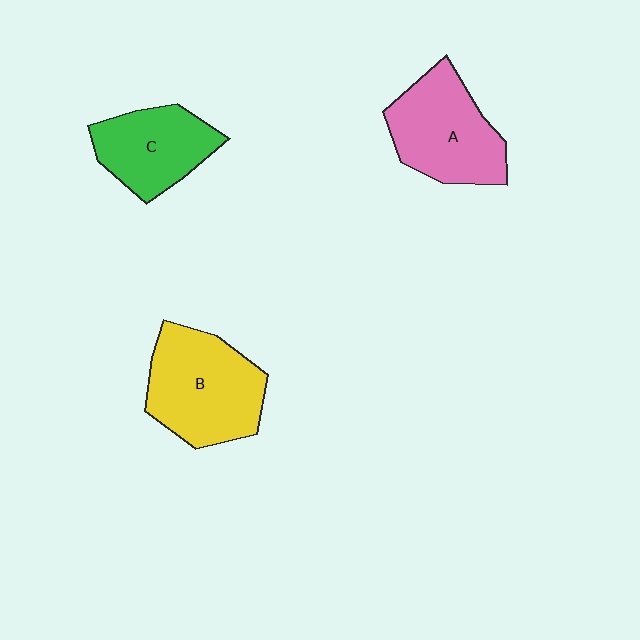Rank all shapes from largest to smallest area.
From largest to smallest: B (yellow), A (pink), C (green).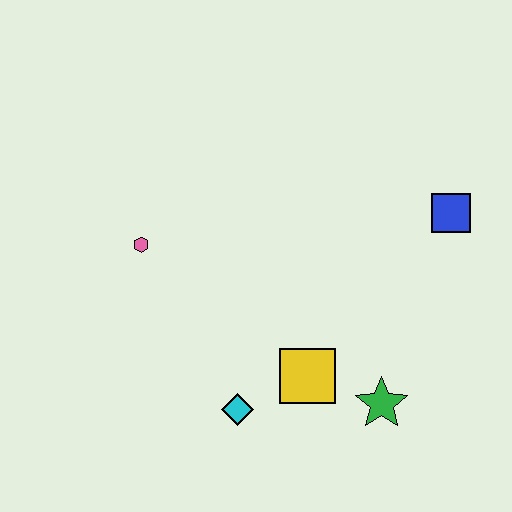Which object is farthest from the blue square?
The pink hexagon is farthest from the blue square.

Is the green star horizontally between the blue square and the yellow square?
Yes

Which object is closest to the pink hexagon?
The cyan diamond is closest to the pink hexagon.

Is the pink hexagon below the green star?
No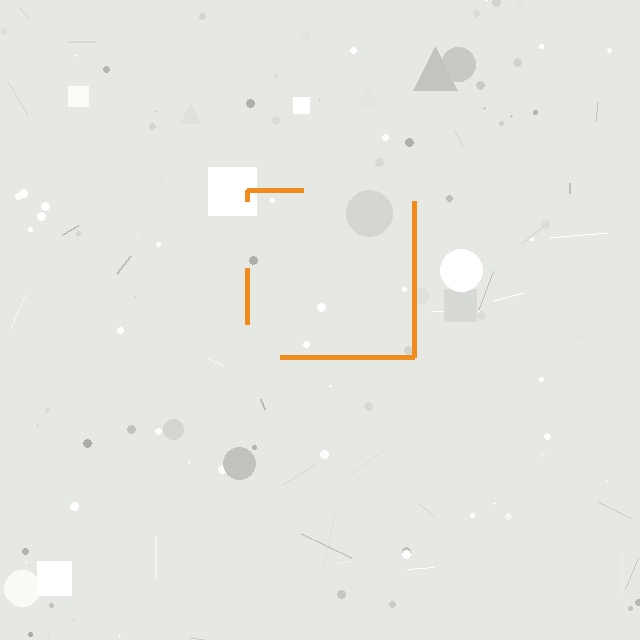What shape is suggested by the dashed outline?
The dashed outline suggests a square.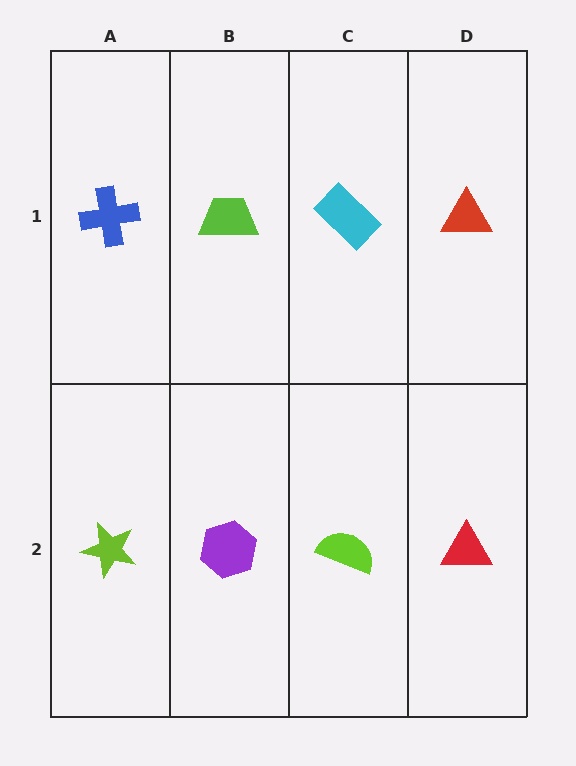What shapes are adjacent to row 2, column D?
A red triangle (row 1, column D), a lime semicircle (row 2, column C).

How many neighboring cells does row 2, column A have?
2.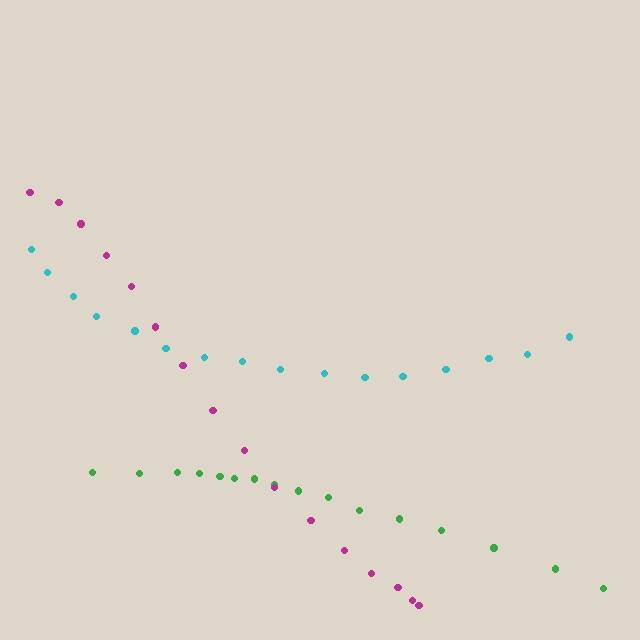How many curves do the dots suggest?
There are 3 distinct paths.